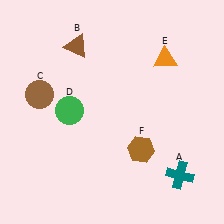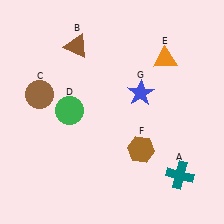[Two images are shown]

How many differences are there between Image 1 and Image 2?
There is 1 difference between the two images.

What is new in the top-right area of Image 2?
A blue star (G) was added in the top-right area of Image 2.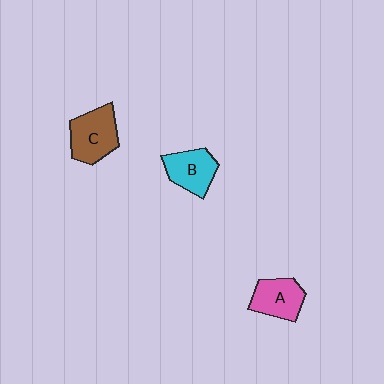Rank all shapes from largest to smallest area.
From largest to smallest: C (brown), B (cyan), A (pink).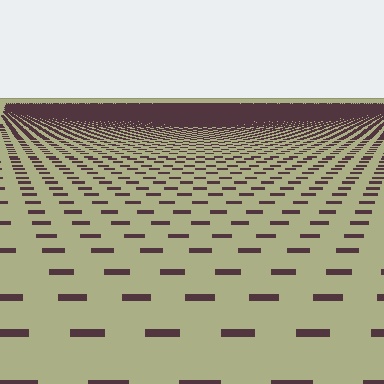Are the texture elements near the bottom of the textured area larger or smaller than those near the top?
Larger. Near the bottom, elements are closer to the viewer and appear at a bigger on-screen size.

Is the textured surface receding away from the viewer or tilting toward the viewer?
The surface is receding away from the viewer. Texture elements get smaller and denser toward the top.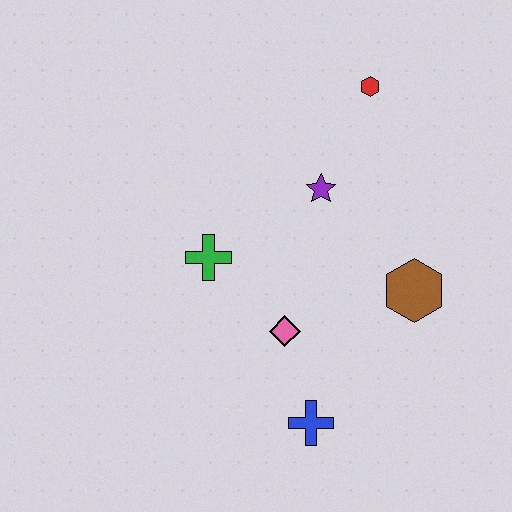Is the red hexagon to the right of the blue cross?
Yes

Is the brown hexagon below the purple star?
Yes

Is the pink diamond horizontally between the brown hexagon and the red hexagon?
No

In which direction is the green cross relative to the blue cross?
The green cross is above the blue cross.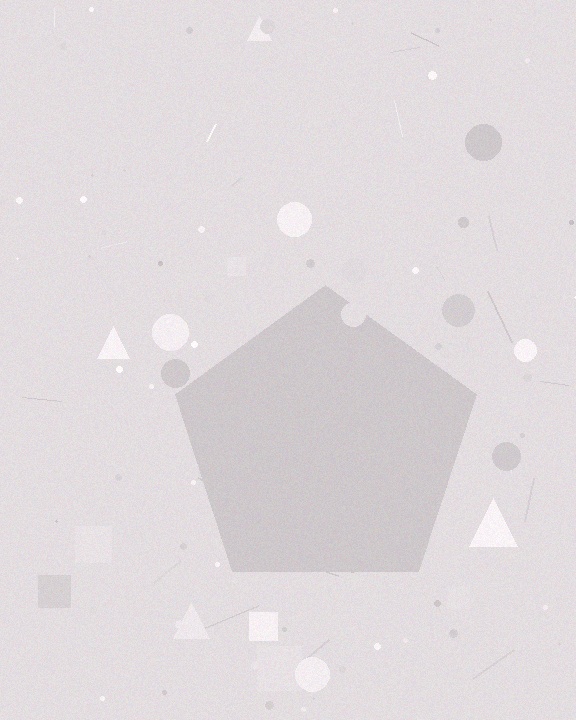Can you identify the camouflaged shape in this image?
The camouflaged shape is a pentagon.